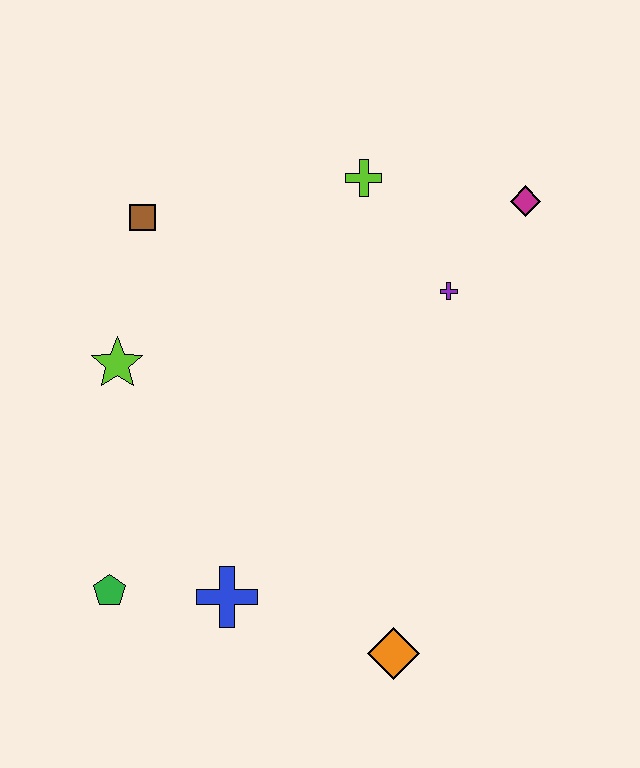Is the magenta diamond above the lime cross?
No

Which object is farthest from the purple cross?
The green pentagon is farthest from the purple cross.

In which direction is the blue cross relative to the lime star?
The blue cross is below the lime star.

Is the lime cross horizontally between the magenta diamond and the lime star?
Yes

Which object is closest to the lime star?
The brown square is closest to the lime star.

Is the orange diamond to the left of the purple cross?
Yes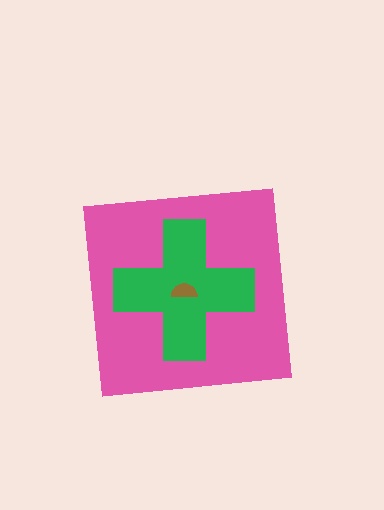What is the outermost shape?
The pink square.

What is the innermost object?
The brown semicircle.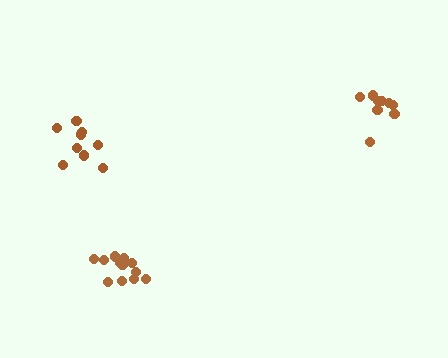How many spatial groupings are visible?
There are 3 spatial groupings.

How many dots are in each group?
Group 1: 9 dots, Group 2: 13 dots, Group 3: 9 dots (31 total).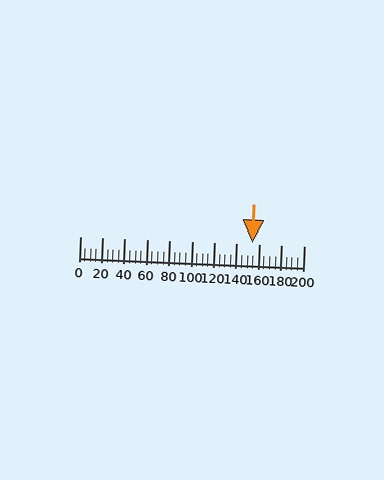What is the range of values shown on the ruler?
The ruler shows values from 0 to 200.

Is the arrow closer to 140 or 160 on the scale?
The arrow is closer to 160.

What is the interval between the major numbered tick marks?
The major tick marks are spaced 20 units apart.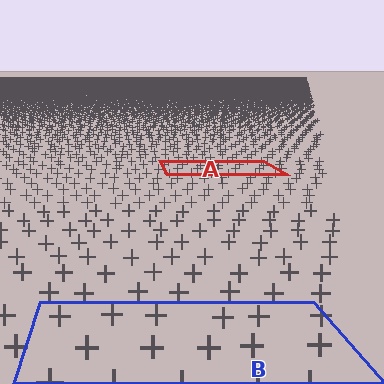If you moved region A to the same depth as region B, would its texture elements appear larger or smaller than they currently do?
They would appear larger. At a closer depth, the same texture elements are projected at a bigger on-screen size.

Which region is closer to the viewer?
Region B is closer. The texture elements there are larger and more spread out.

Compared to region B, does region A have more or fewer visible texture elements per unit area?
Region A has more texture elements per unit area — they are packed more densely because it is farther away.